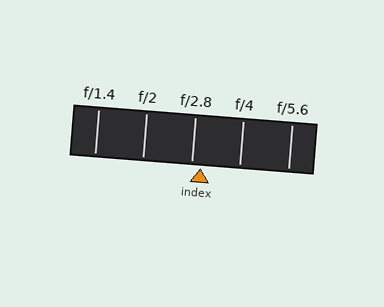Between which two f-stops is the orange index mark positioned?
The index mark is between f/2.8 and f/4.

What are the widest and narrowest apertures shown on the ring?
The widest aperture shown is f/1.4 and the narrowest is f/5.6.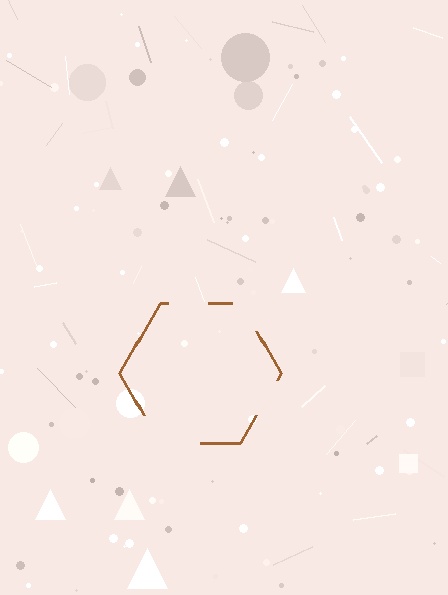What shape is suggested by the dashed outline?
The dashed outline suggests a hexagon.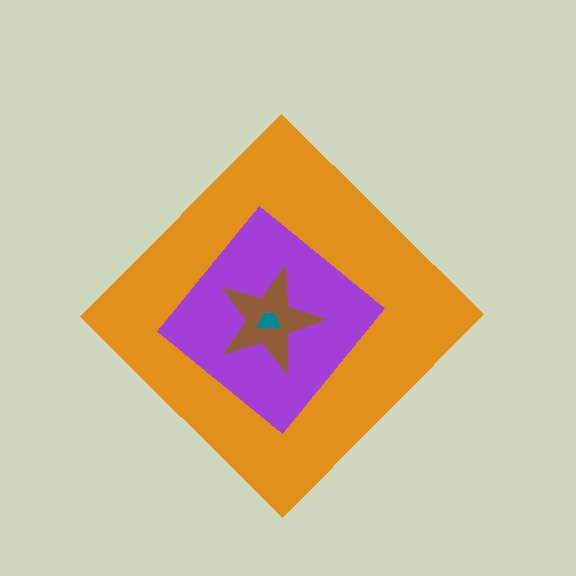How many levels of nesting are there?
4.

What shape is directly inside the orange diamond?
The purple diamond.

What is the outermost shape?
The orange diamond.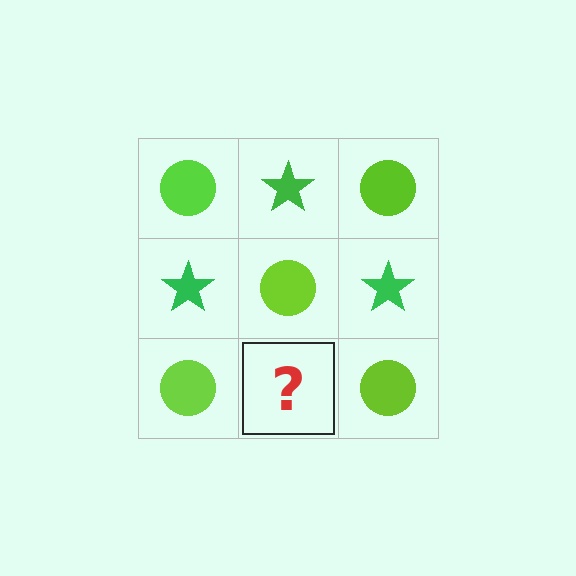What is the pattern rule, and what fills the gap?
The rule is that it alternates lime circle and green star in a checkerboard pattern. The gap should be filled with a green star.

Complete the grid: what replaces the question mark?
The question mark should be replaced with a green star.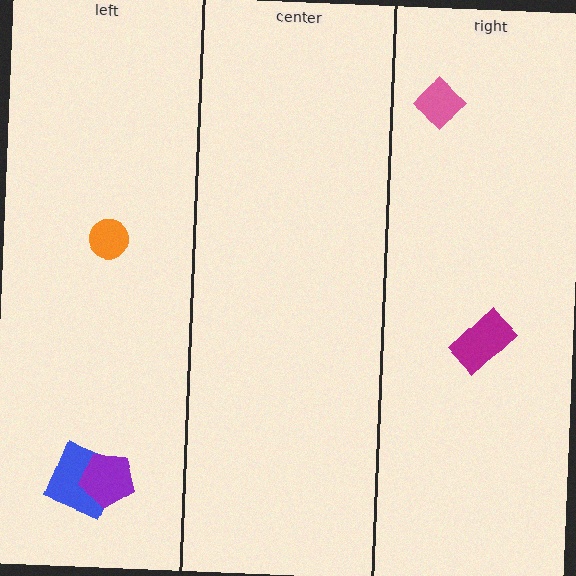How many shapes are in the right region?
2.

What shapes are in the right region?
The magenta rectangle, the pink diamond.